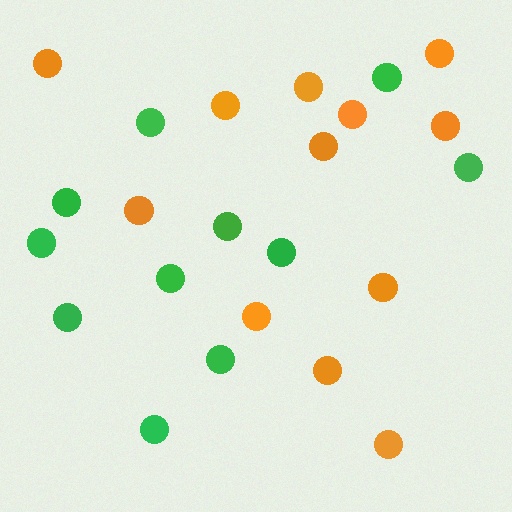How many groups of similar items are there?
There are 2 groups: one group of green circles (11) and one group of orange circles (12).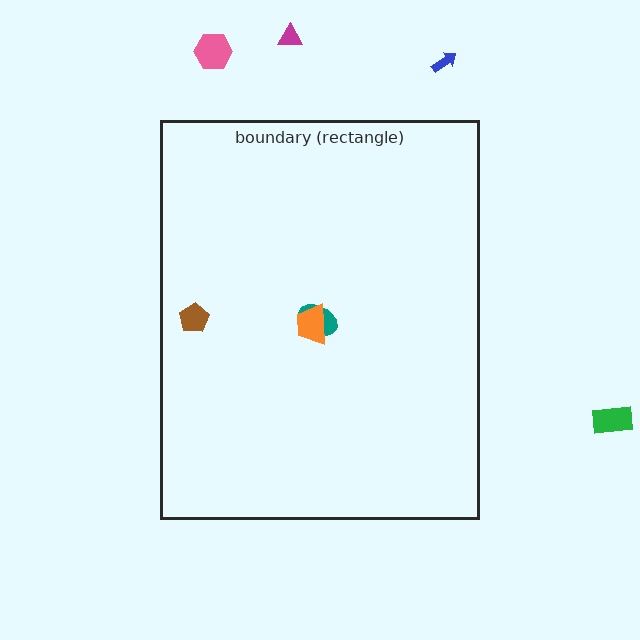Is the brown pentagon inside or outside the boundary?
Inside.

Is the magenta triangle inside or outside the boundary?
Outside.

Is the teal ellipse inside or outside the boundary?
Inside.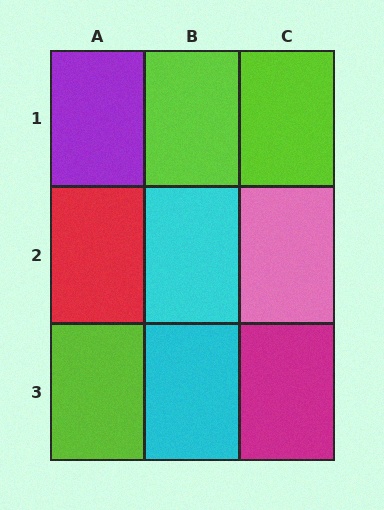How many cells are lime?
3 cells are lime.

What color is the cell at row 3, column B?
Cyan.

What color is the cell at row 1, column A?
Purple.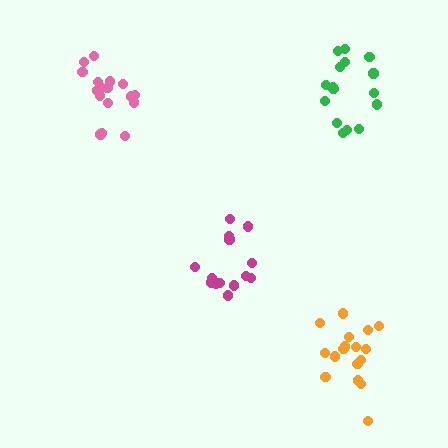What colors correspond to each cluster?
The clusters are colored: magenta, orange, green, pink.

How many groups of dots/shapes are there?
There are 4 groups.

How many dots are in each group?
Group 1: 15 dots, Group 2: 17 dots, Group 3: 16 dots, Group 4: 17 dots (65 total).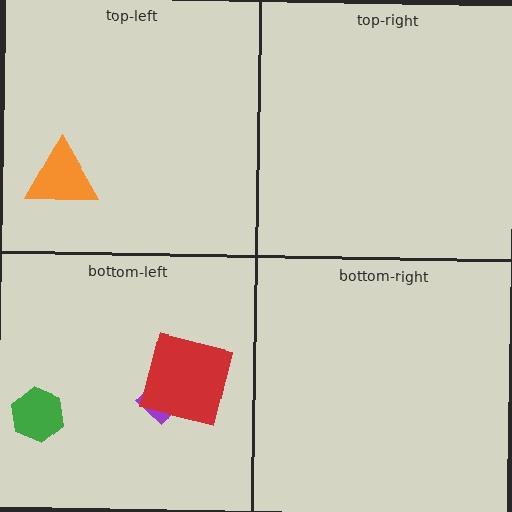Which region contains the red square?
The bottom-left region.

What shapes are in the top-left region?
The orange triangle.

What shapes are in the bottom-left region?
The purple rectangle, the red square, the green hexagon.